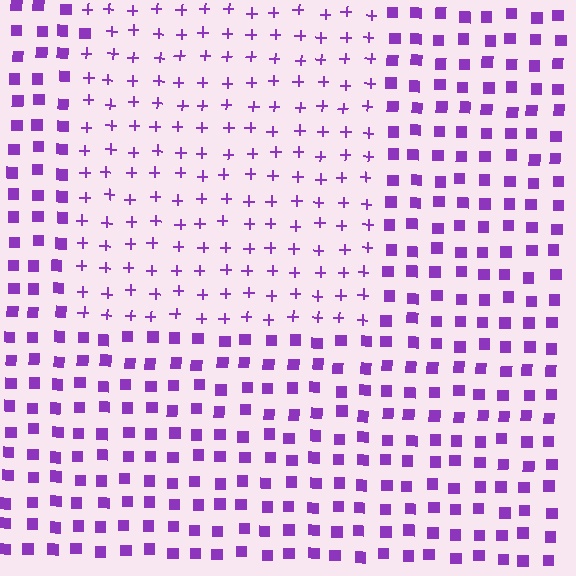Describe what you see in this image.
The image is filled with small purple elements arranged in a uniform grid. A rectangle-shaped region contains plus signs, while the surrounding area contains squares. The boundary is defined purely by the change in element shape.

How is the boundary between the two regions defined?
The boundary is defined by a change in element shape: plus signs inside vs. squares outside. All elements share the same color and spacing.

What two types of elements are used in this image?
The image uses plus signs inside the rectangle region and squares outside it.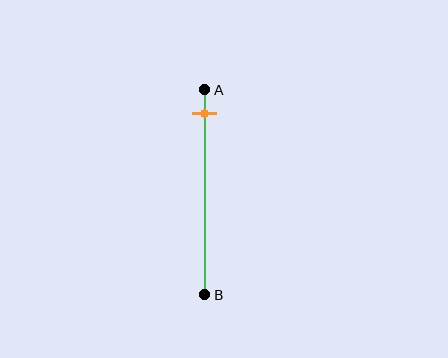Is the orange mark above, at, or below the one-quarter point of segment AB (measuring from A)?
The orange mark is above the one-quarter point of segment AB.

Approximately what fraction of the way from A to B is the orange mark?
The orange mark is approximately 10% of the way from A to B.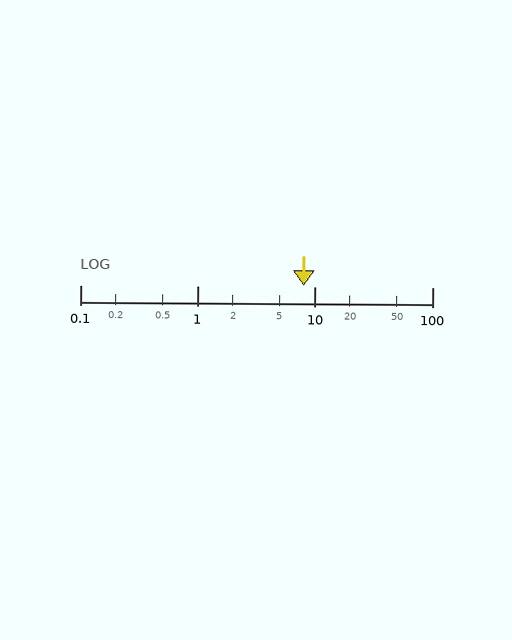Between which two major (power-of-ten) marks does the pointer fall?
The pointer is between 1 and 10.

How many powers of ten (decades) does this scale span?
The scale spans 3 decades, from 0.1 to 100.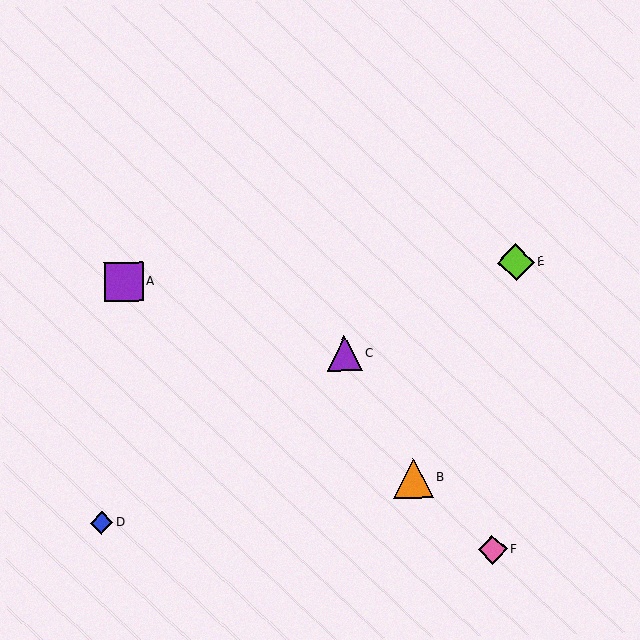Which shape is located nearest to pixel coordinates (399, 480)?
The orange triangle (labeled B) at (413, 478) is nearest to that location.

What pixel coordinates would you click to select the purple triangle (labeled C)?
Click at (345, 354) to select the purple triangle C.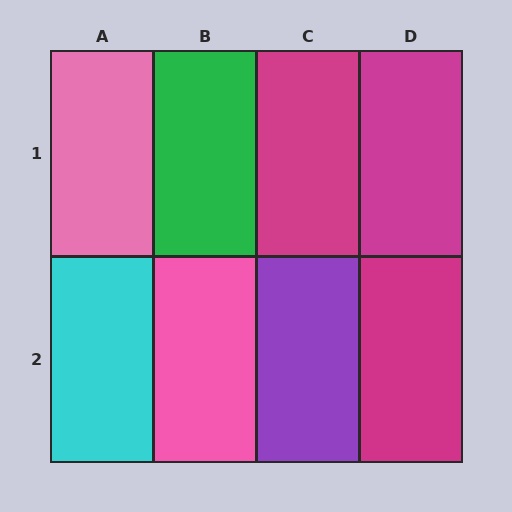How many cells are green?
1 cell is green.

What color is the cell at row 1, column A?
Pink.